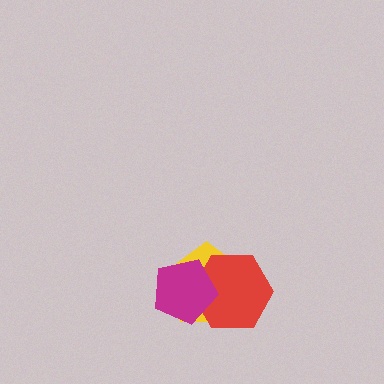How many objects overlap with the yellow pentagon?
2 objects overlap with the yellow pentagon.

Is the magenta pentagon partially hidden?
No, no other shape covers it.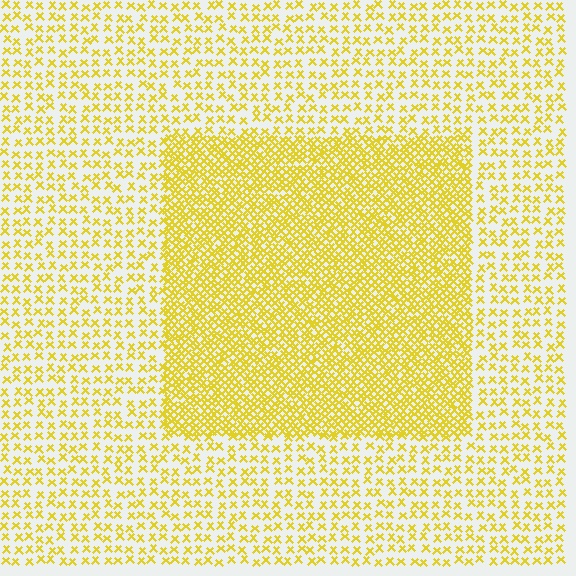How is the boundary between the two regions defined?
The boundary is defined by a change in element density (approximately 2.5x ratio). All elements are the same color, size, and shape.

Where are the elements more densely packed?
The elements are more densely packed inside the rectangle boundary.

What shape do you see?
I see a rectangle.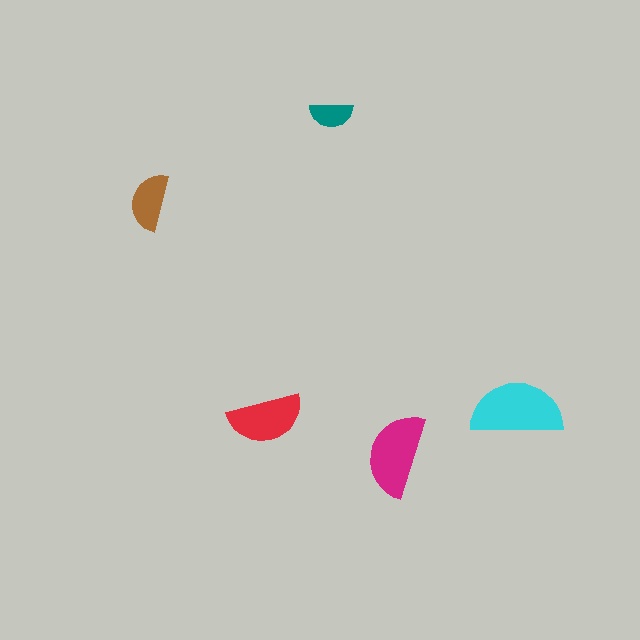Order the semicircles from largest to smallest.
the cyan one, the magenta one, the red one, the brown one, the teal one.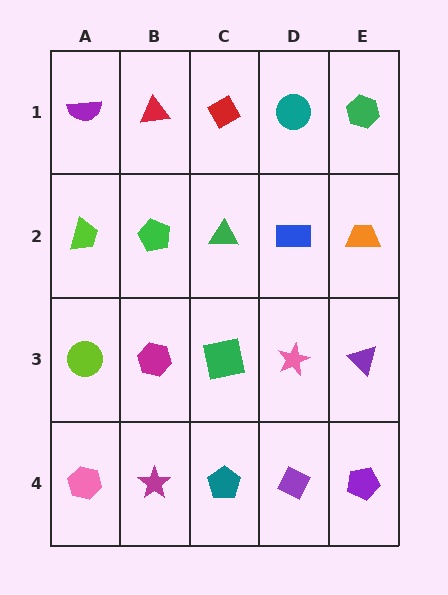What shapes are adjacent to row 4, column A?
A lime circle (row 3, column A), a magenta star (row 4, column B).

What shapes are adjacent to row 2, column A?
A purple semicircle (row 1, column A), a lime circle (row 3, column A), a green pentagon (row 2, column B).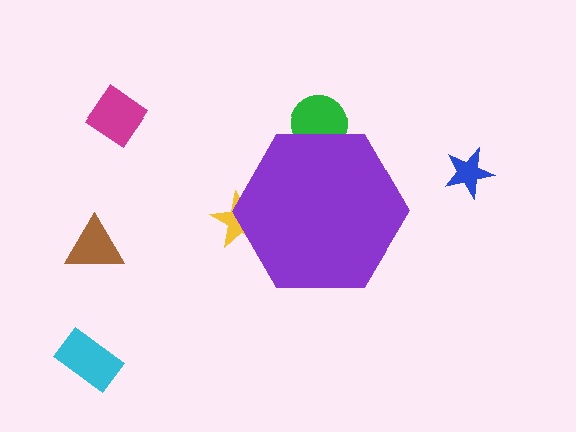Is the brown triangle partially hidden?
No, the brown triangle is fully visible.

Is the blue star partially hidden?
No, the blue star is fully visible.